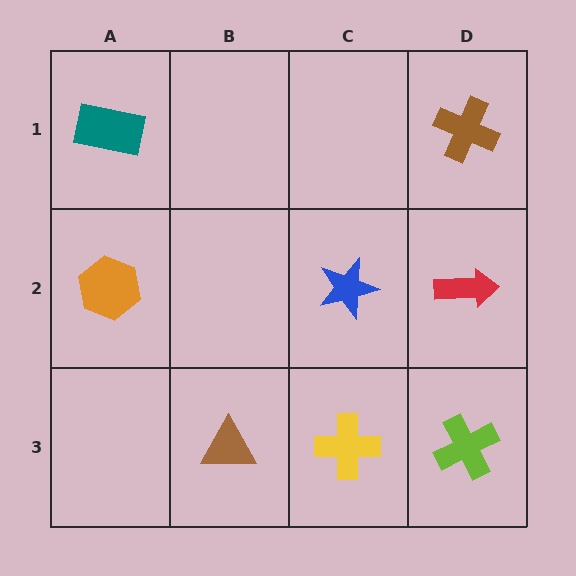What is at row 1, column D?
A brown cross.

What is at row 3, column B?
A brown triangle.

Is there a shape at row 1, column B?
No, that cell is empty.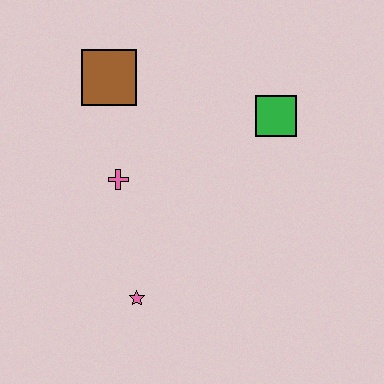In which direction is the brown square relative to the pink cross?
The brown square is above the pink cross.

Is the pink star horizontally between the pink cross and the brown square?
No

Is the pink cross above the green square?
No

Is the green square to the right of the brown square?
Yes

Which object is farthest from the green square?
The pink star is farthest from the green square.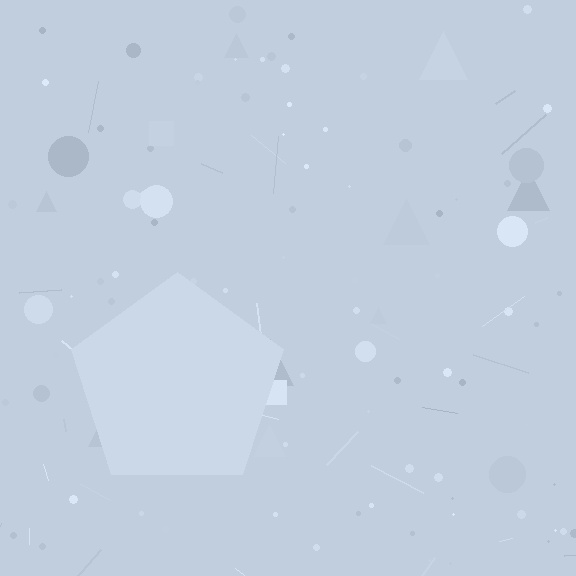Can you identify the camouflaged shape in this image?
The camouflaged shape is a pentagon.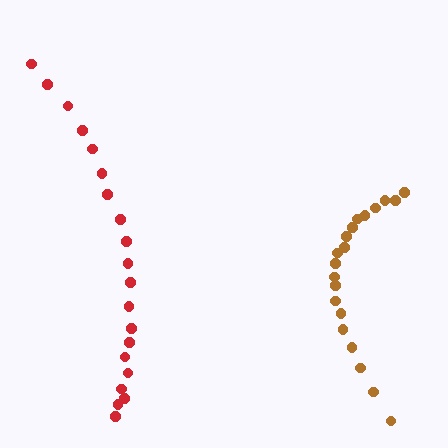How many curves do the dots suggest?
There are 2 distinct paths.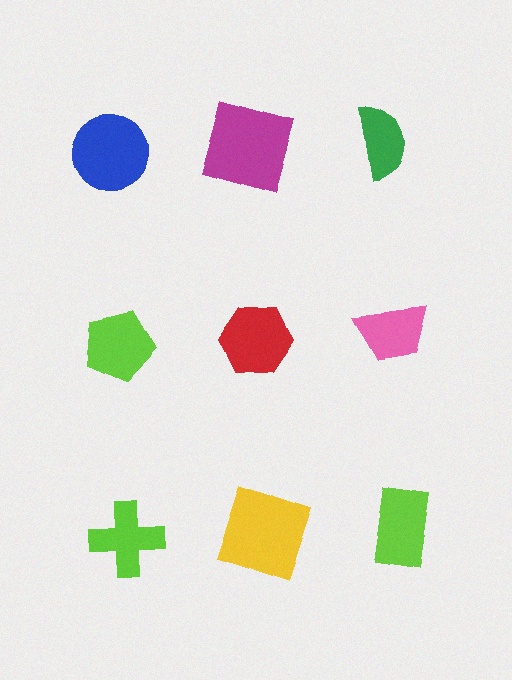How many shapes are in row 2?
3 shapes.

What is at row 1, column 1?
A blue circle.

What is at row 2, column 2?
A red hexagon.